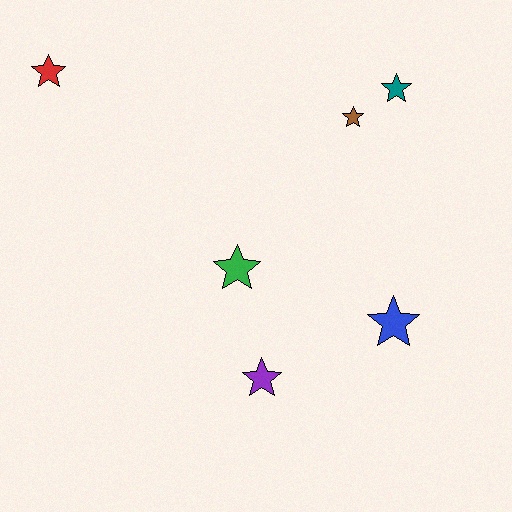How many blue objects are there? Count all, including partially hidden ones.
There is 1 blue object.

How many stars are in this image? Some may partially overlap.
There are 6 stars.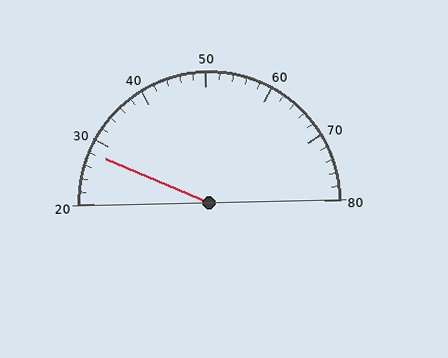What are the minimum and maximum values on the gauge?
The gauge ranges from 20 to 80.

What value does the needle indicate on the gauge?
The needle indicates approximately 28.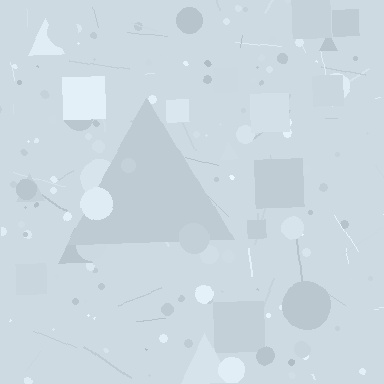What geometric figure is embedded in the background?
A triangle is embedded in the background.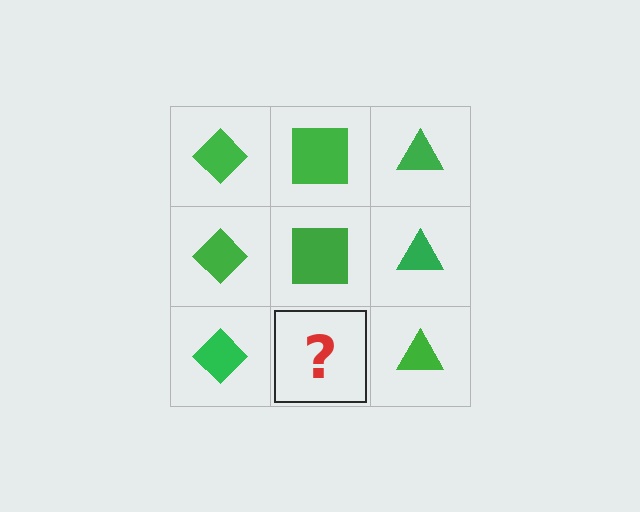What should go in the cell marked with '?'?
The missing cell should contain a green square.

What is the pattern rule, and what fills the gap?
The rule is that each column has a consistent shape. The gap should be filled with a green square.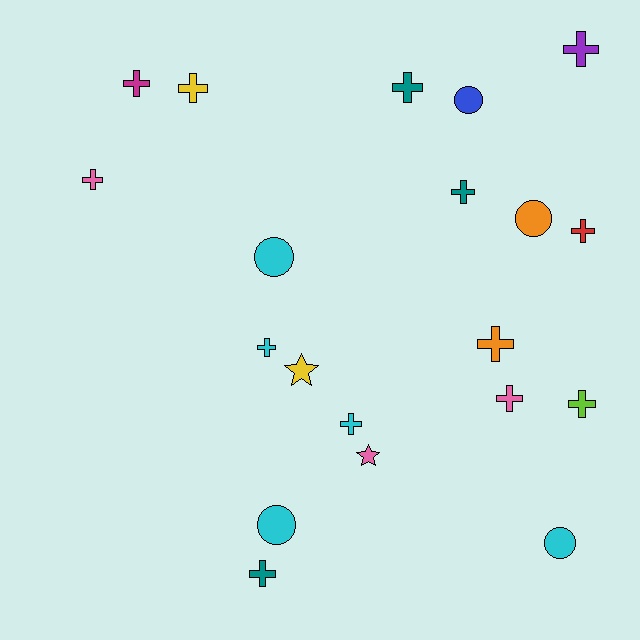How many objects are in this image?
There are 20 objects.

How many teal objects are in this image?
There are 3 teal objects.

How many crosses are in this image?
There are 13 crosses.